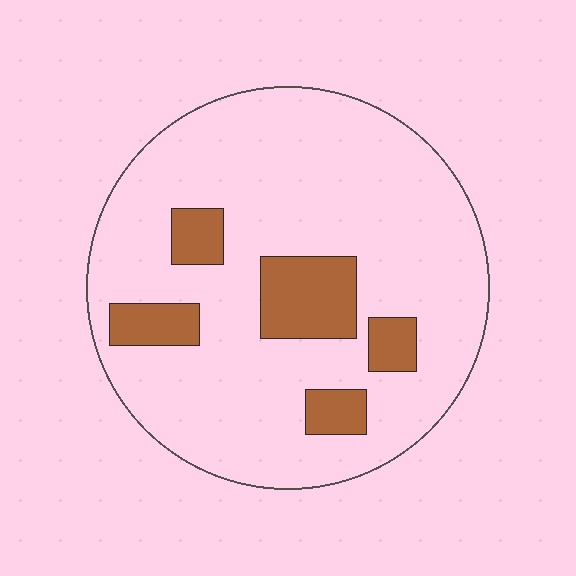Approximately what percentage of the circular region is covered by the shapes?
Approximately 15%.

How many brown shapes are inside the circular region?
5.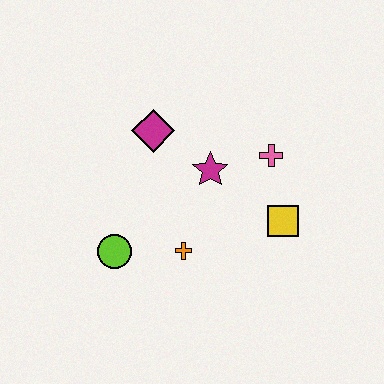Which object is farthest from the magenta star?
The lime circle is farthest from the magenta star.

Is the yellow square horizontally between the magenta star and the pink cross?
No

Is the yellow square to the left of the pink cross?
No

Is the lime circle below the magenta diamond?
Yes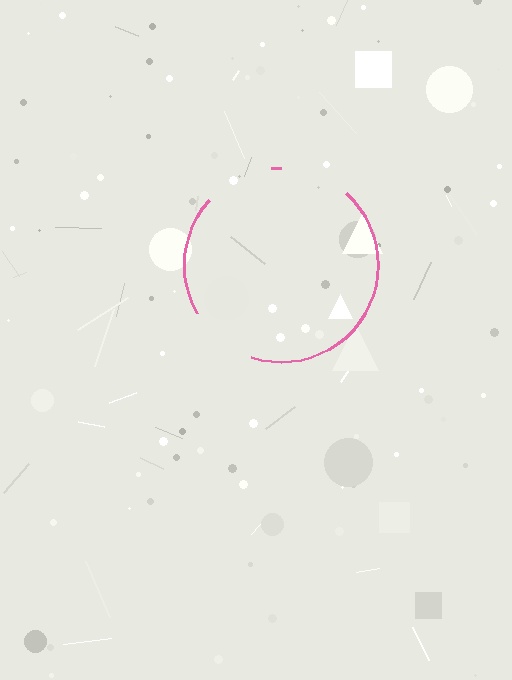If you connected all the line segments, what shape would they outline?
They would outline a circle.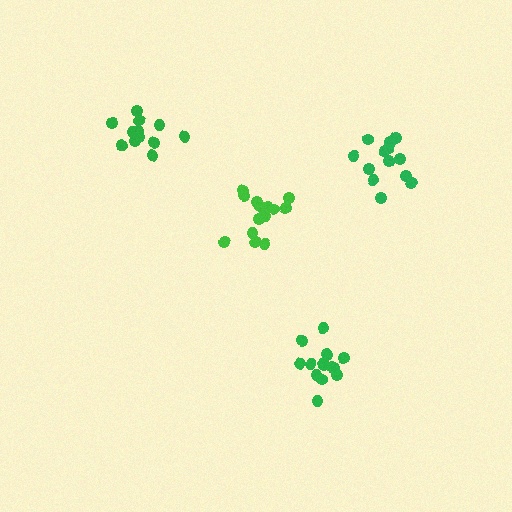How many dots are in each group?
Group 1: 13 dots, Group 2: 14 dots, Group 3: 12 dots, Group 4: 15 dots (54 total).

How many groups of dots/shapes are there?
There are 4 groups.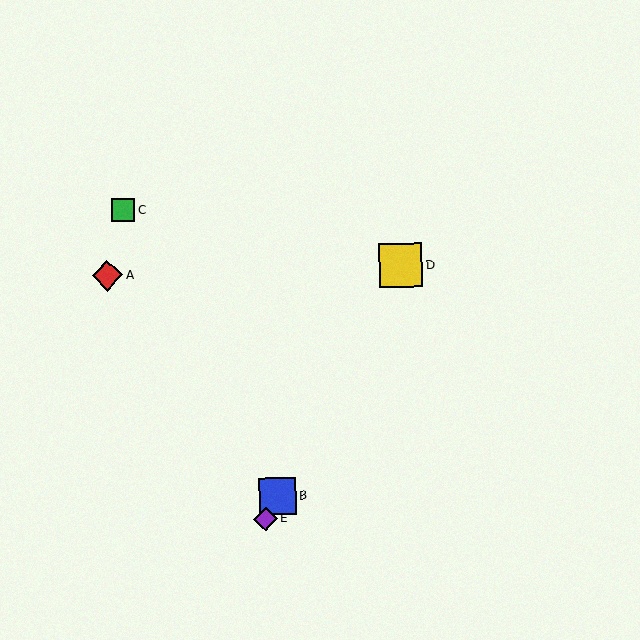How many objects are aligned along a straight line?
3 objects (B, D, E) are aligned along a straight line.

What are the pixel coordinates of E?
Object E is at (266, 519).